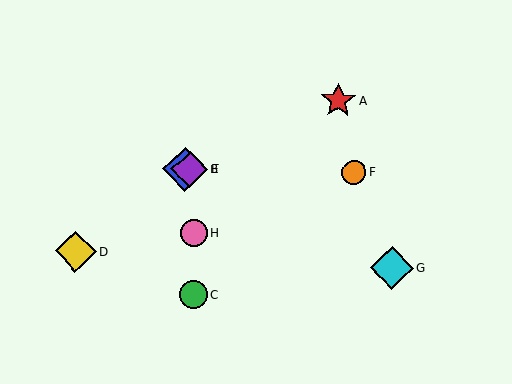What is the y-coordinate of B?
Object B is at y≈169.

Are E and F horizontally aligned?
Yes, both are at y≈169.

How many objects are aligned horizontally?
3 objects (B, E, F) are aligned horizontally.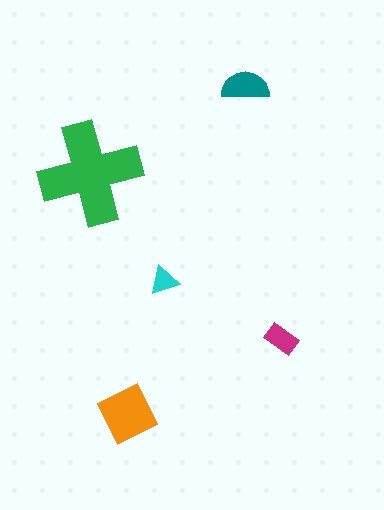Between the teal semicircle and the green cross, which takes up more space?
The green cross.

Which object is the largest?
The green cross.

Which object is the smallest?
The cyan triangle.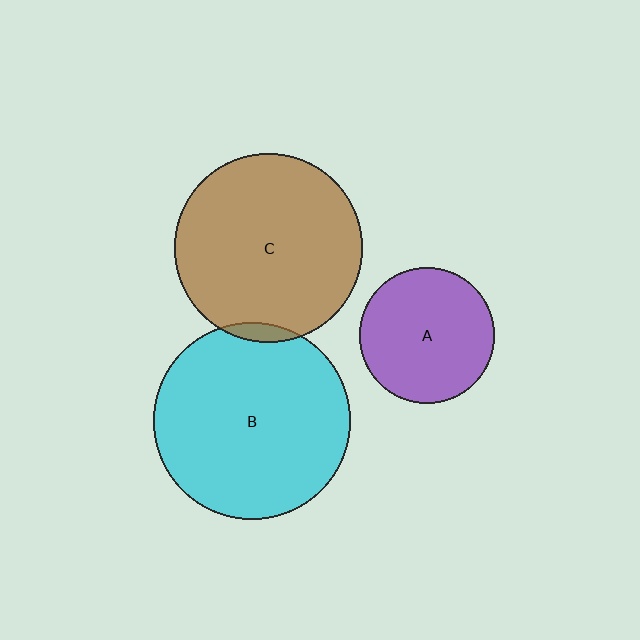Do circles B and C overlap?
Yes.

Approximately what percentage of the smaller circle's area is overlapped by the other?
Approximately 5%.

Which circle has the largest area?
Circle B (cyan).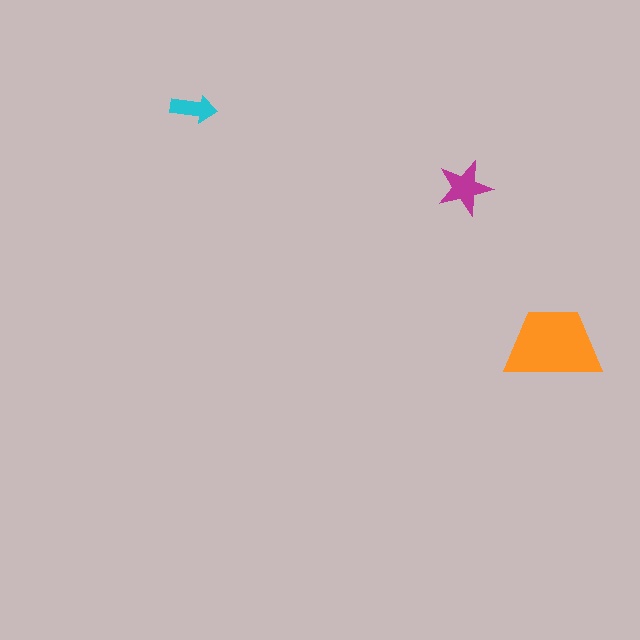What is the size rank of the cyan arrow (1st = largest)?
3rd.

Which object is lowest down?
The orange trapezoid is bottommost.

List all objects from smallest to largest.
The cyan arrow, the magenta star, the orange trapezoid.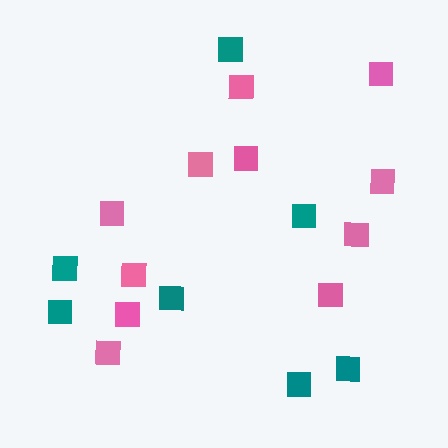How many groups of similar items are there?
There are 2 groups: one group of teal squares (7) and one group of pink squares (11).